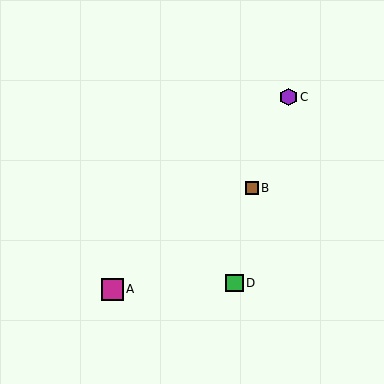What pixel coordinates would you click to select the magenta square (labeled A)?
Click at (112, 289) to select the magenta square A.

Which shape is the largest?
The magenta square (labeled A) is the largest.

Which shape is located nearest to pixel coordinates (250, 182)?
The brown square (labeled B) at (252, 188) is nearest to that location.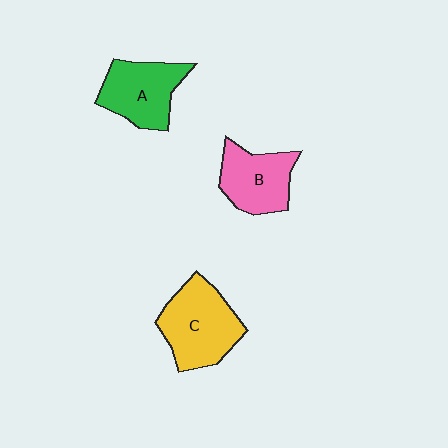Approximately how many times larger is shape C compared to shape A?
Approximately 1.2 times.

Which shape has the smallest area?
Shape B (pink).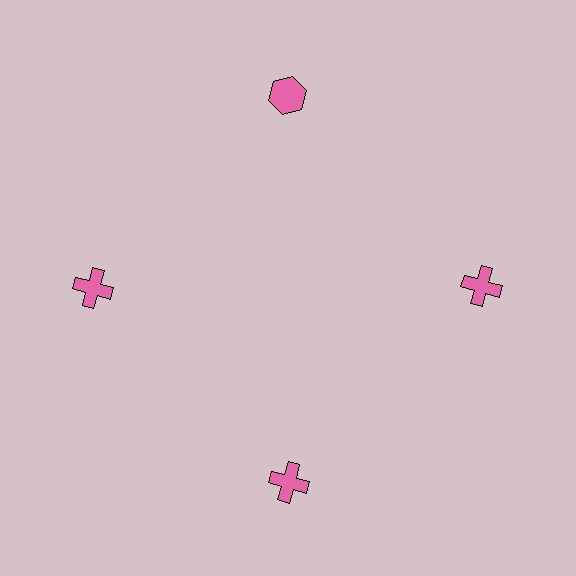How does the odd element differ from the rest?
It has a different shape: hexagon instead of cross.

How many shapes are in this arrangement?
There are 4 shapes arranged in a ring pattern.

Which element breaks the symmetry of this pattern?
The pink hexagon at roughly the 12 o'clock position breaks the symmetry. All other shapes are pink crosses.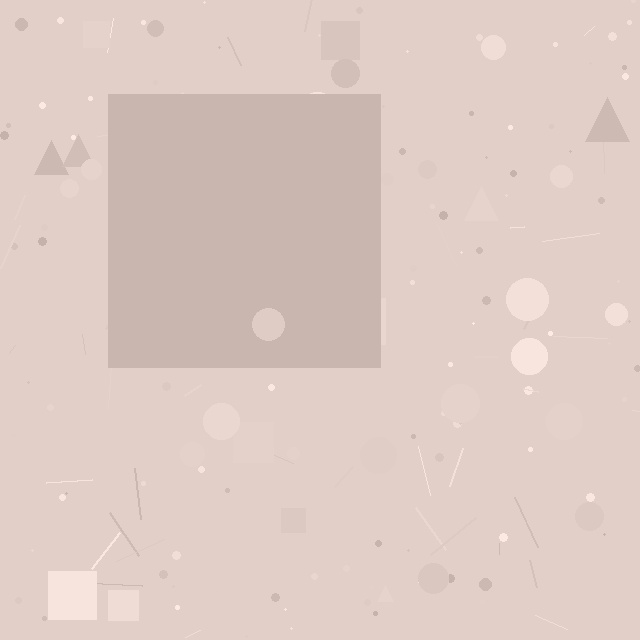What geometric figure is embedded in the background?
A square is embedded in the background.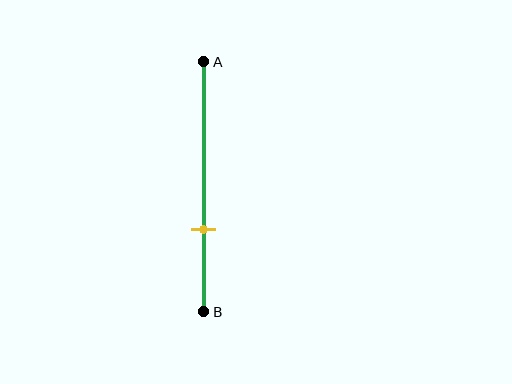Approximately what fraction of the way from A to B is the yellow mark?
The yellow mark is approximately 65% of the way from A to B.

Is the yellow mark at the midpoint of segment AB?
No, the mark is at about 65% from A, not at the 50% midpoint.